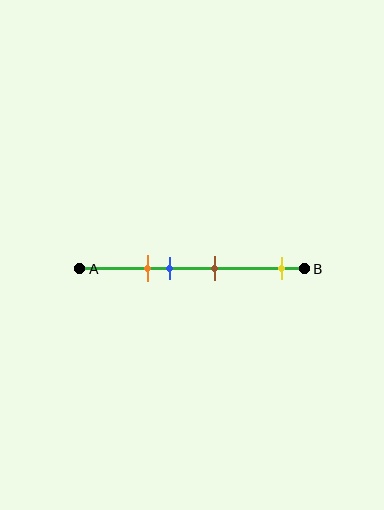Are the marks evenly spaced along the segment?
No, the marks are not evenly spaced.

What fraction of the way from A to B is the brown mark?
The brown mark is approximately 60% (0.6) of the way from A to B.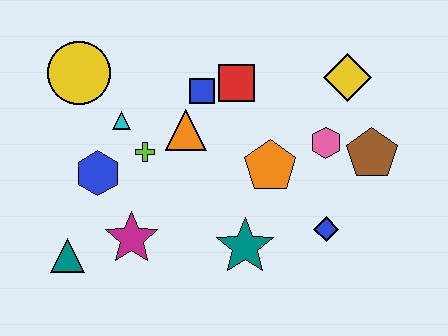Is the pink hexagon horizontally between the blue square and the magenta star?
No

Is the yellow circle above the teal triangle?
Yes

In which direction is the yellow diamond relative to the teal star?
The yellow diamond is above the teal star.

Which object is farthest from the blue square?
The teal triangle is farthest from the blue square.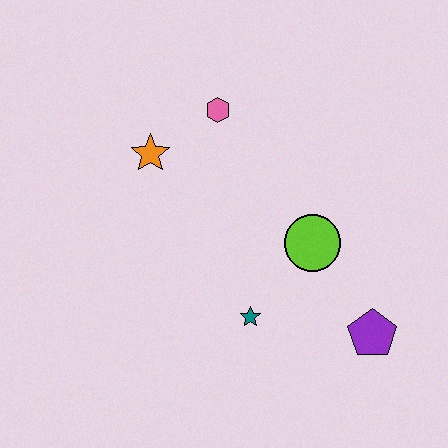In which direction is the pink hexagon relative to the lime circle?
The pink hexagon is above the lime circle.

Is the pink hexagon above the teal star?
Yes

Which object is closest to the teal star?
The lime circle is closest to the teal star.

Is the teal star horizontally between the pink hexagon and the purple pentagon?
Yes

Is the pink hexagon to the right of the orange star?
Yes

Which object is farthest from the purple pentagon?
The orange star is farthest from the purple pentagon.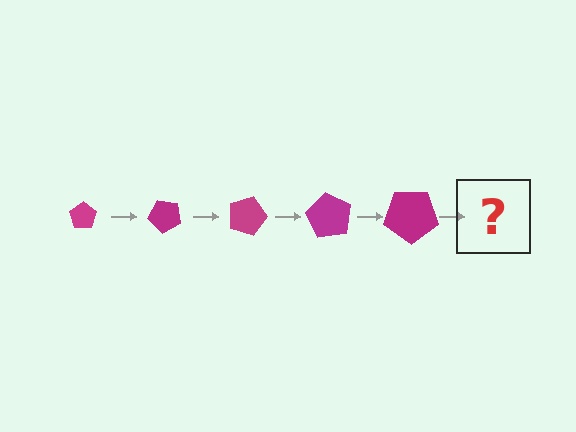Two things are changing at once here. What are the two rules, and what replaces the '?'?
The two rules are that the pentagon grows larger each step and it rotates 45 degrees each step. The '?' should be a pentagon, larger than the previous one and rotated 225 degrees from the start.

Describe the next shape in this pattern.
It should be a pentagon, larger than the previous one and rotated 225 degrees from the start.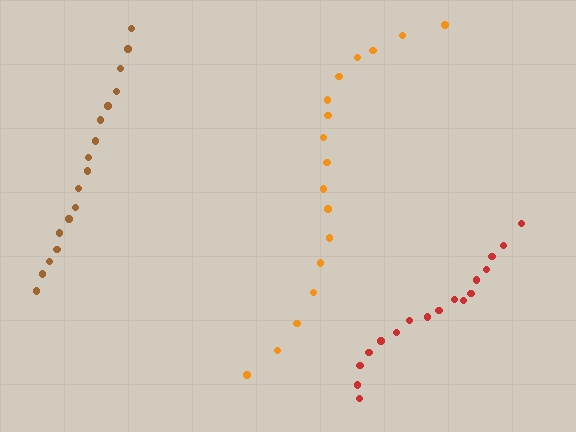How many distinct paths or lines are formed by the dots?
There are 3 distinct paths.